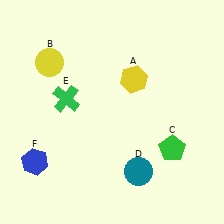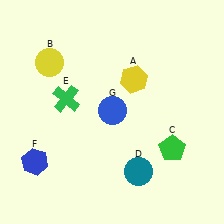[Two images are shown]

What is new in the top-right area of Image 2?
A blue circle (G) was added in the top-right area of Image 2.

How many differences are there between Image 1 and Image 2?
There is 1 difference between the two images.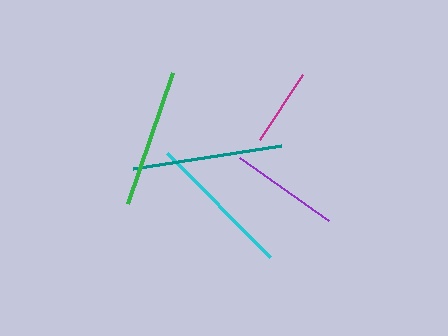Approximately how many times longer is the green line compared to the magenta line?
The green line is approximately 1.8 times the length of the magenta line.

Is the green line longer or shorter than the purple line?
The green line is longer than the purple line.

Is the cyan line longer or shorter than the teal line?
The teal line is longer than the cyan line.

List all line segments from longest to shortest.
From longest to shortest: teal, cyan, green, purple, magenta.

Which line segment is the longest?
The teal line is the longest at approximately 150 pixels.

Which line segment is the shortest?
The magenta line is the shortest at approximately 78 pixels.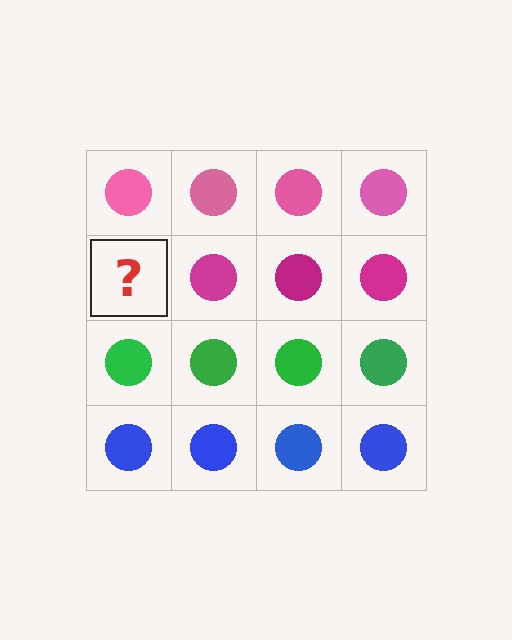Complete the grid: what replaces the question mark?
The question mark should be replaced with a magenta circle.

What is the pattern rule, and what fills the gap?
The rule is that each row has a consistent color. The gap should be filled with a magenta circle.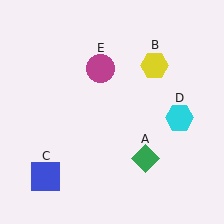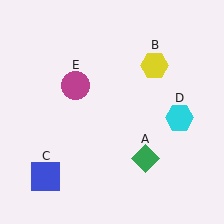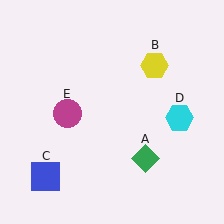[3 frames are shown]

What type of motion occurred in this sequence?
The magenta circle (object E) rotated counterclockwise around the center of the scene.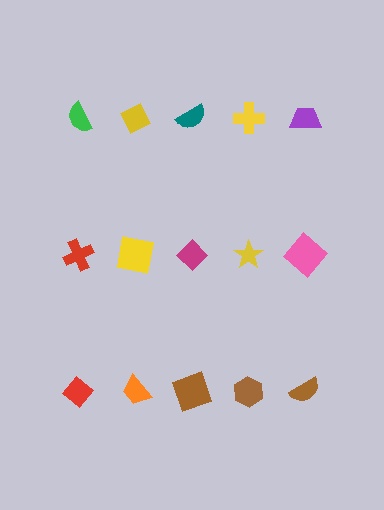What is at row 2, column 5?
A pink diamond.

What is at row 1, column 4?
A yellow cross.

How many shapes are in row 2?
5 shapes.